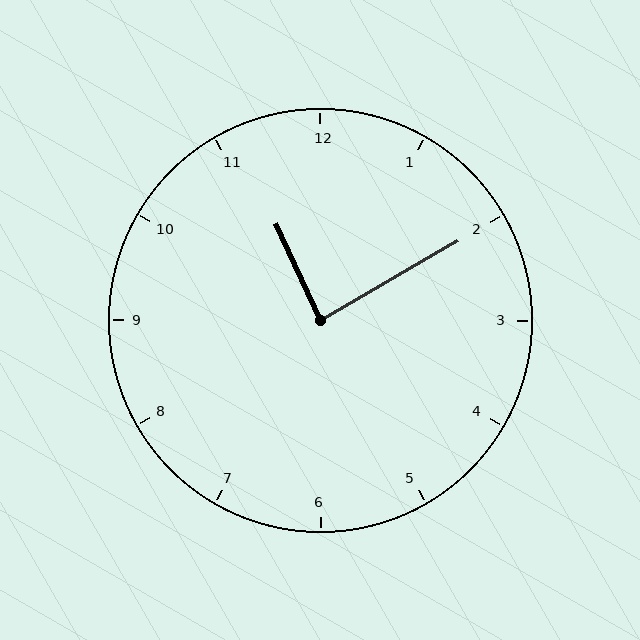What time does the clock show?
11:10.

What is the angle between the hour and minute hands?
Approximately 85 degrees.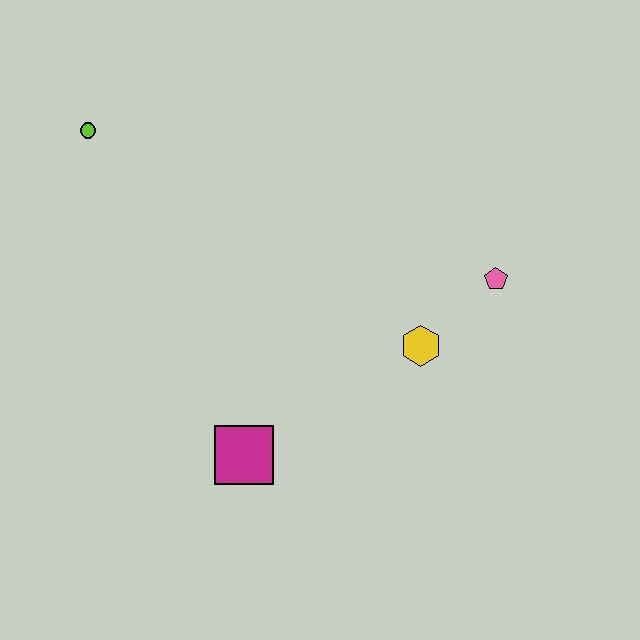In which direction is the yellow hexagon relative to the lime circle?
The yellow hexagon is to the right of the lime circle.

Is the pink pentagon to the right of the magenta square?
Yes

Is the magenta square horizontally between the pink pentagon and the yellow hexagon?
No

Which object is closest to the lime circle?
The magenta square is closest to the lime circle.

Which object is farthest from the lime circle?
The pink pentagon is farthest from the lime circle.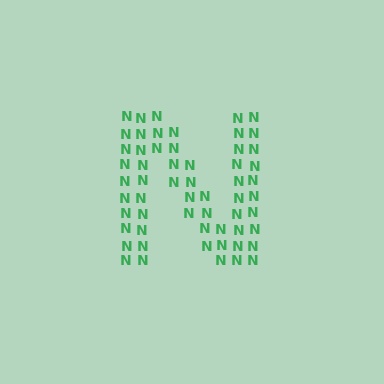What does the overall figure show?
The overall figure shows the letter N.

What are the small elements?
The small elements are letter N's.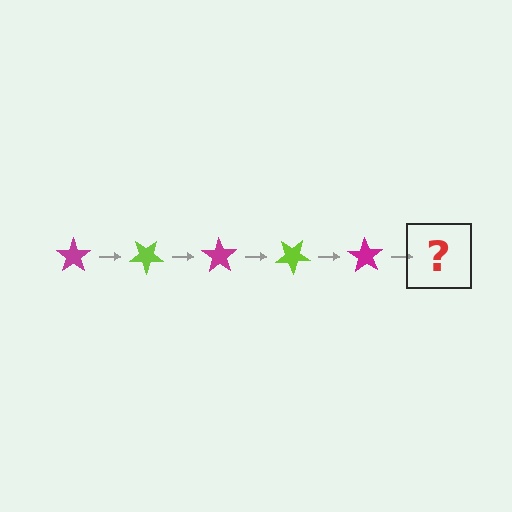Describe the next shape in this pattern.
It should be a lime star, rotated 175 degrees from the start.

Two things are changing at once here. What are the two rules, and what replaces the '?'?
The two rules are that it rotates 35 degrees each step and the color cycles through magenta and lime. The '?' should be a lime star, rotated 175 degrees from the start.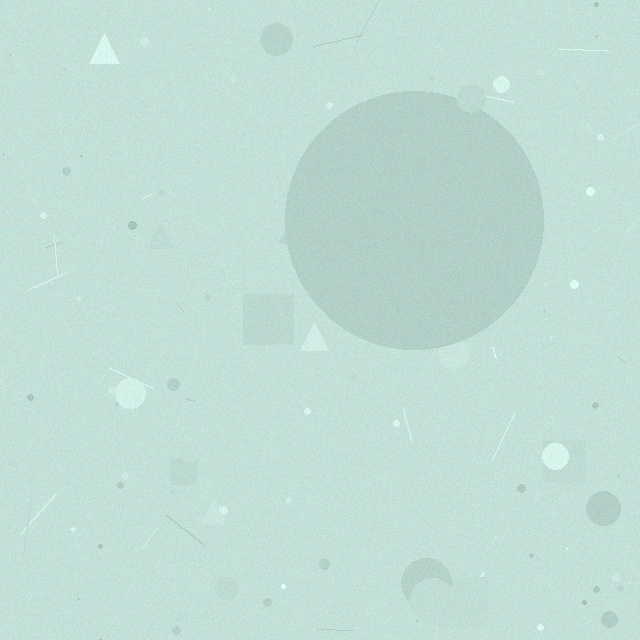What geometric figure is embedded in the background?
A circle is embedded in the background.